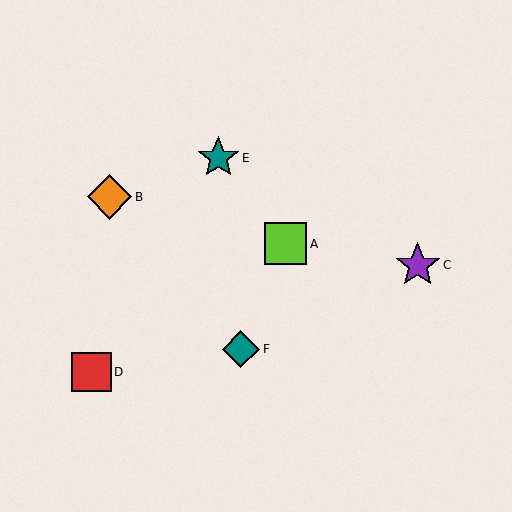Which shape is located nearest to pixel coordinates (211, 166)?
The teal star (labeled E) at (218, 158) is nearest to that location.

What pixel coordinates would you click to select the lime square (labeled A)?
Click at (286, 244) to select the lime square A.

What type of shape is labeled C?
Shape C is a purple star.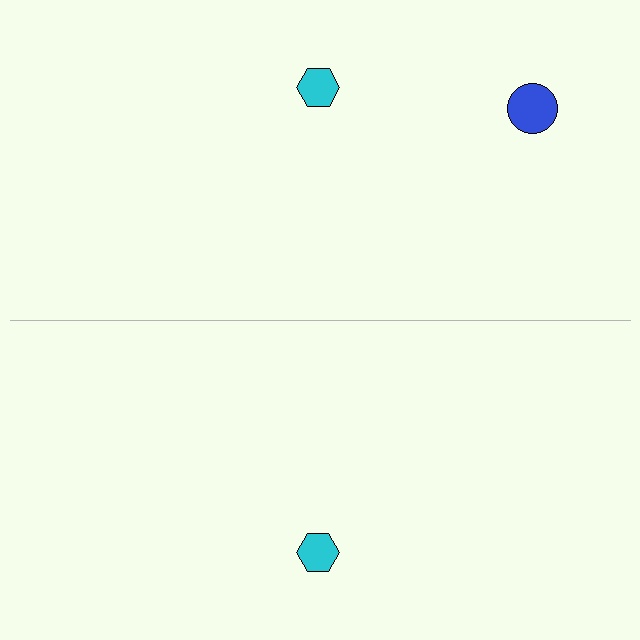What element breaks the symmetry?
A blue circle is missing from the bottom side.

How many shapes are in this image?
There are 3 shapes in this image.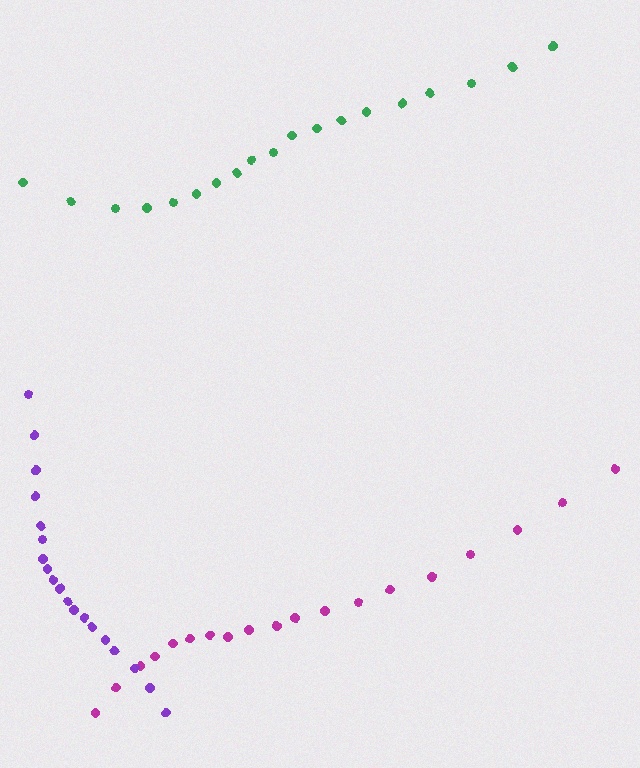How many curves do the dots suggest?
There are 3 distinct paths.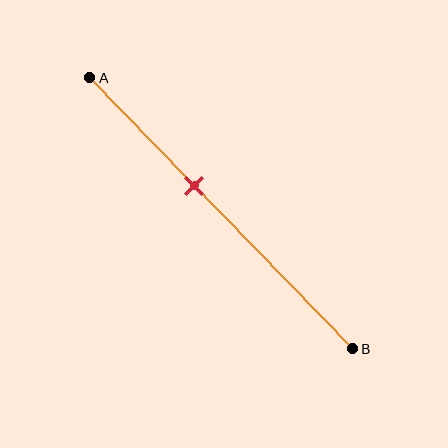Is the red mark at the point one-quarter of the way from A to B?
No, the mark is at about 40% from A, not at the 25% one-quarter point.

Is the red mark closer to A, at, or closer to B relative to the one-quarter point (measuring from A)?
The red mark is closer to point B than the one-quarter point of segment AB.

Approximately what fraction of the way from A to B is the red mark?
The red mark is approximately 40% of the way from A to B.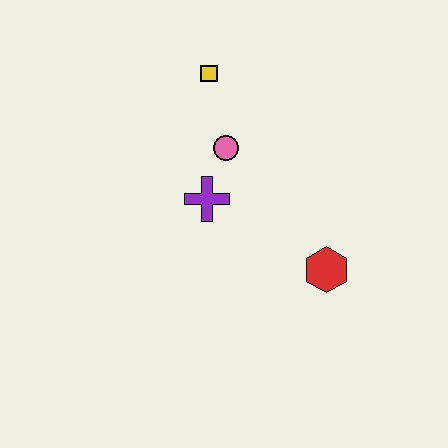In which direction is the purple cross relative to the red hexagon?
The purple cross is to the left of the red hexagon.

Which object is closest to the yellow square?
The pink circle is closest to the yellow square.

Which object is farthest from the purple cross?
The red hexagon is farthest from the purple cross.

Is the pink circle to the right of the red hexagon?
No